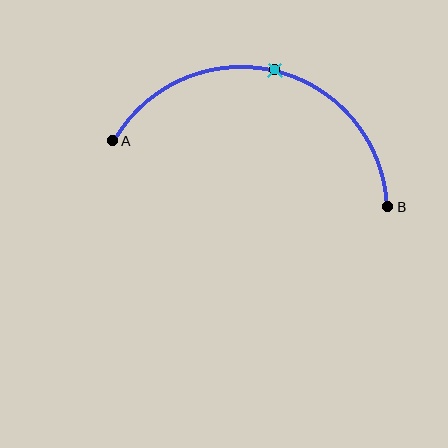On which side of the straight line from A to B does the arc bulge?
The arc bulges above the straight line connecting A and B.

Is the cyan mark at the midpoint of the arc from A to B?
Yes. The cyan mark lies on the arc at equal arc-length from both A and B — it is the arc midpoint.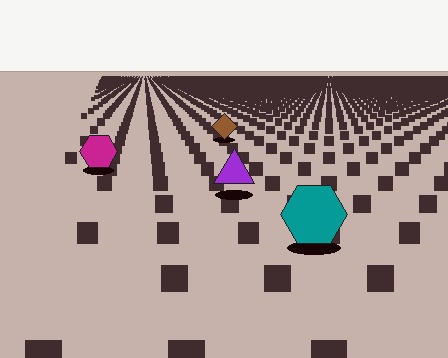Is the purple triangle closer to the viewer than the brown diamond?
Yes. The purple triangle is closer — you can tell from the texture gradient: the ground texture is coarser near it.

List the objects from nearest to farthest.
From nearest to farthest: the teal hexagon, the purple triangle, the magenta hexagon, the brown diamond.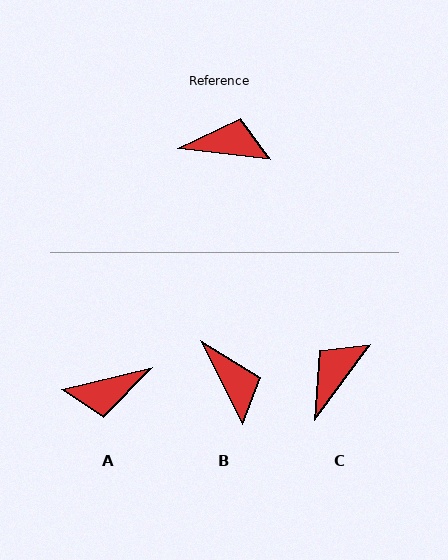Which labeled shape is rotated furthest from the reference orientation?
A, about 159 degrees away.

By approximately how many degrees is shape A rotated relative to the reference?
Approximately 159 degrees clockwise.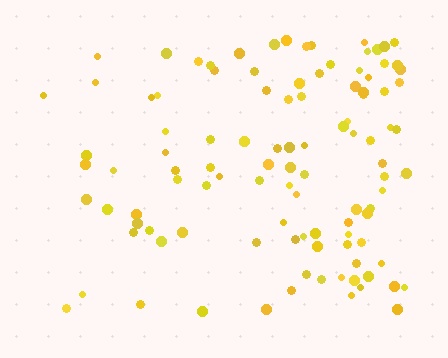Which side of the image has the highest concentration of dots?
The right.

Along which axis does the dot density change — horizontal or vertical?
Horizontal.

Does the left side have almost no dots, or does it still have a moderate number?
Still a moderate number, just noticeably fewer than the right.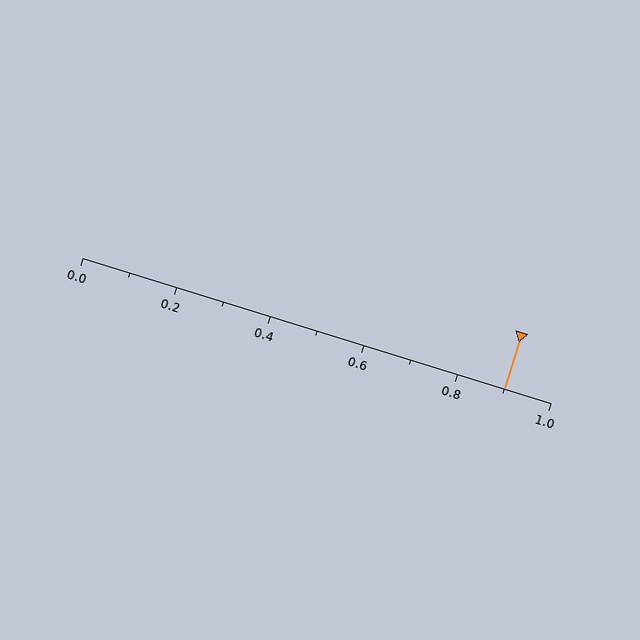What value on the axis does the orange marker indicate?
The marker indicates approximately 0.9.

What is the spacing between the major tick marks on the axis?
The major ticks are spaced 0.2 apart.